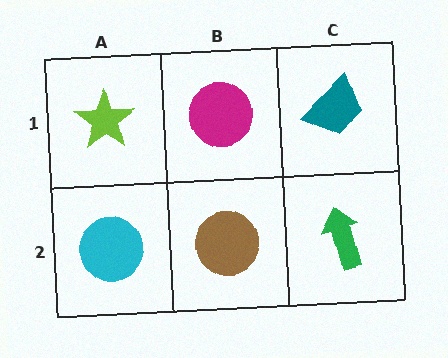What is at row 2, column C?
A green arrow.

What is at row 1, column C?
A teal trapezoid.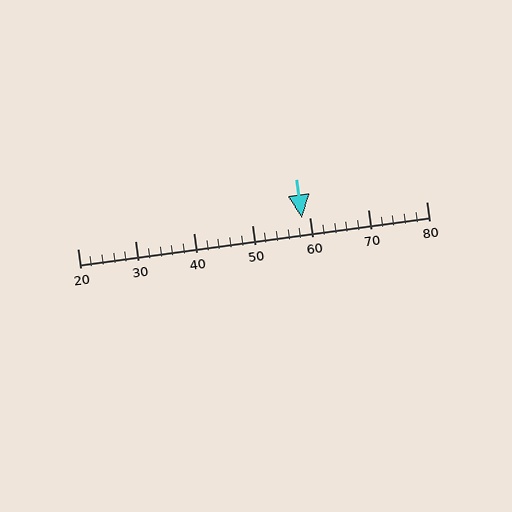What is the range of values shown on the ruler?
The ruler shows values from 20 to 80.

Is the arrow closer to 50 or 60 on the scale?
The arrow is closer to 60.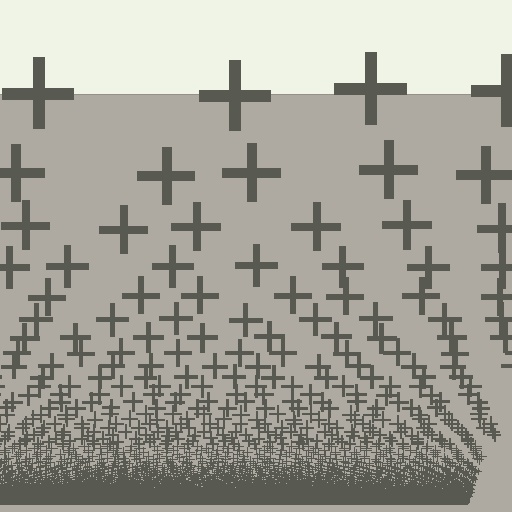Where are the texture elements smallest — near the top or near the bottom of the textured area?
Near the bottom.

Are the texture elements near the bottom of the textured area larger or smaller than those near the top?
Smaller. The gradient is inverted — elements near the bottom are smaller and denser.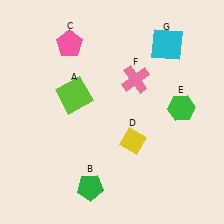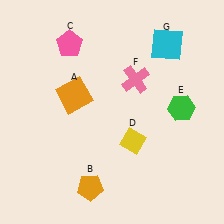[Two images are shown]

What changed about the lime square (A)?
In Image 1, A is lime. In Image 2, it changed to orange.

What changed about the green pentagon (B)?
In Image 1, B is green. In Image 2, it changed to orange.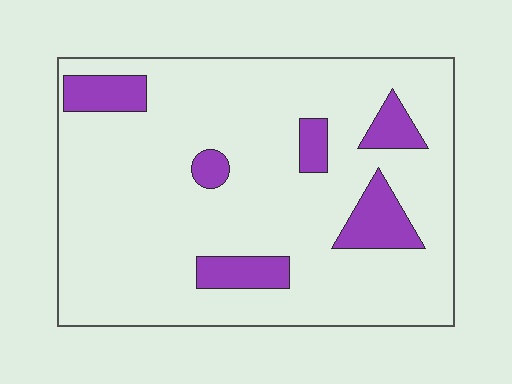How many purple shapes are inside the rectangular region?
6.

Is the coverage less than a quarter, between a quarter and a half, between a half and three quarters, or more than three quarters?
Less than a quarter.